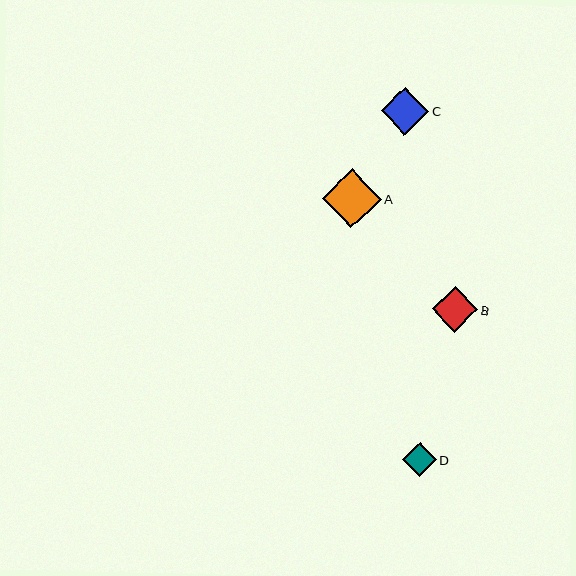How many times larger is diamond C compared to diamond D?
Diamond C is approximately 1.4 times the size of diamond D.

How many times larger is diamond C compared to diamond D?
Diamond C is approximately 1.4 times the size of diamond D.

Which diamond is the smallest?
Diamond D is the smallest with a size of approximately 33 pixels.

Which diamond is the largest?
Diamond A is the largest with a size of approximately 59 pixels.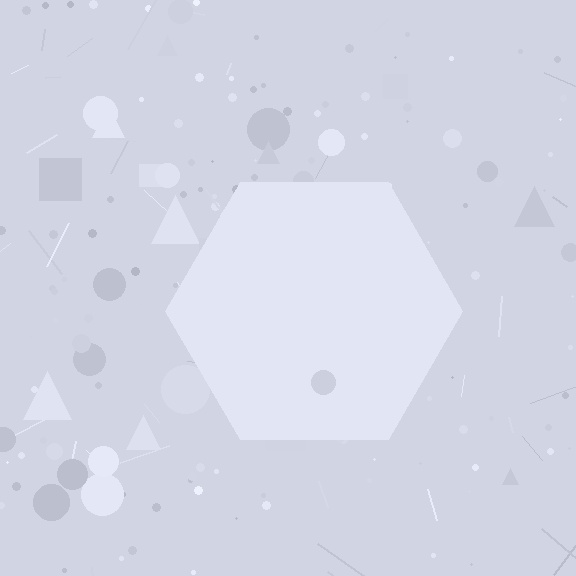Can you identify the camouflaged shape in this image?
The camouflaged shape is a hexagon.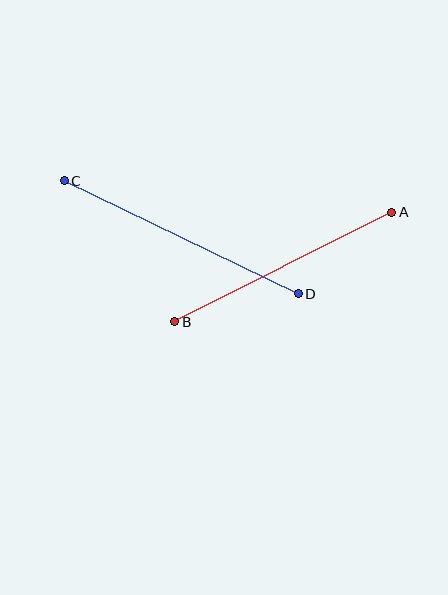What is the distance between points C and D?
The distance is approximately 260 pixels.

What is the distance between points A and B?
The distance is approximately 243 pixels.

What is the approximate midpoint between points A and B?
The midpoint is at approximately (283, 267) pixels.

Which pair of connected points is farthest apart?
Points C and D are farthest apart.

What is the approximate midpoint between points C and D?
The midpoint is at approximately (181, 237) pixels.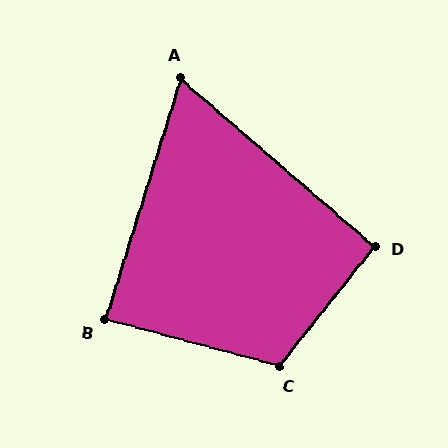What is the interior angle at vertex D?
Approximately 92 degrees (approximately right).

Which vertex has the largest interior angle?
C, at approximately 114 degrees.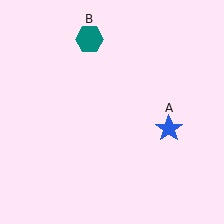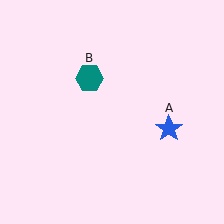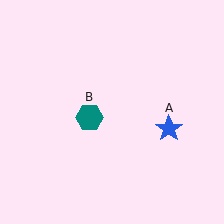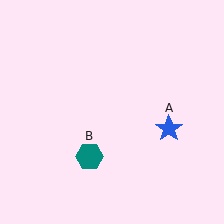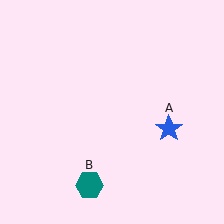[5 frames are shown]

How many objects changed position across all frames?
1 object changed position: teal hexagon (object B).